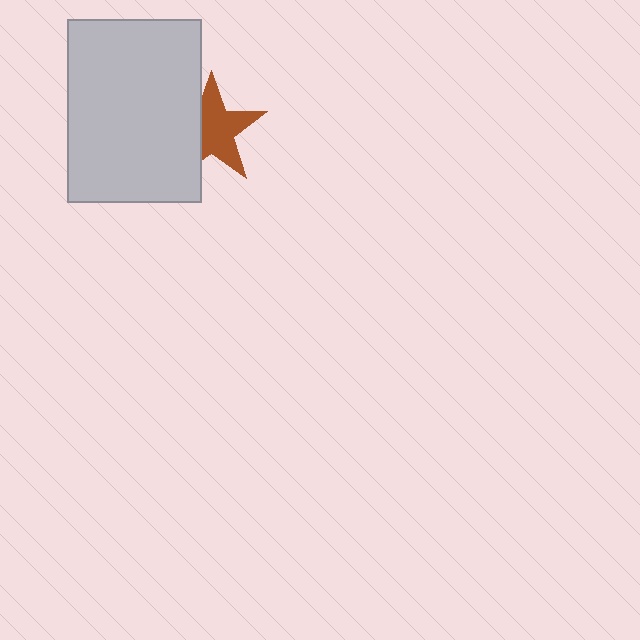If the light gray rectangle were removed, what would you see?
You would see the complete brown star.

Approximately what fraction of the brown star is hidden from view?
Roughly 33% of the brown star is hidden behind the light gray rectangle.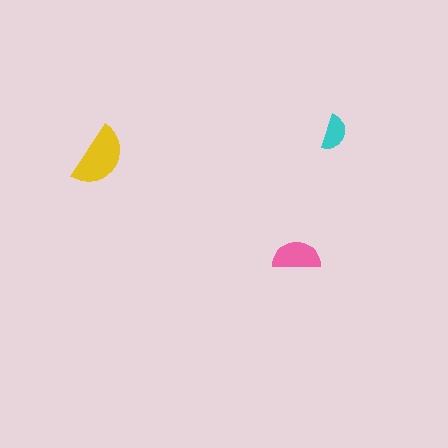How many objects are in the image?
There are 3 objects in the image.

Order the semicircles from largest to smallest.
the yellow one, the pink one, the cyan one.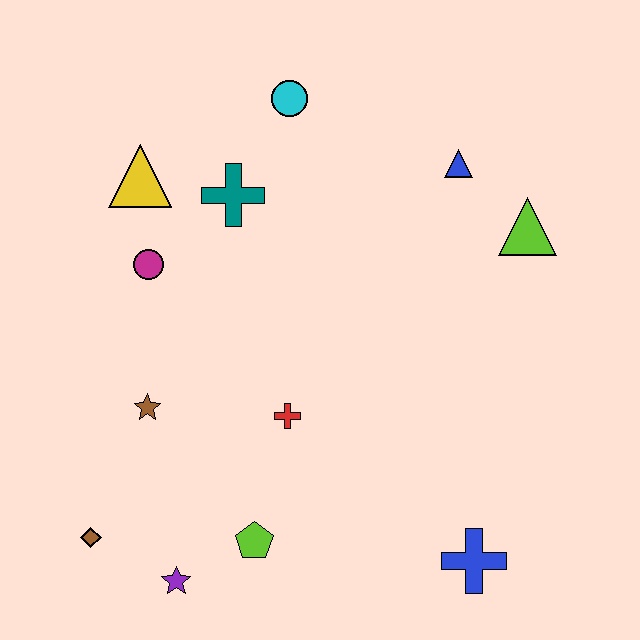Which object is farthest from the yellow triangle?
The blue cross is farthest from the yellow triangle.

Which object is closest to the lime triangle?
The blue triangle is closest to the lime triangle.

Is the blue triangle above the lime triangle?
Yes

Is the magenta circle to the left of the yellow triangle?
No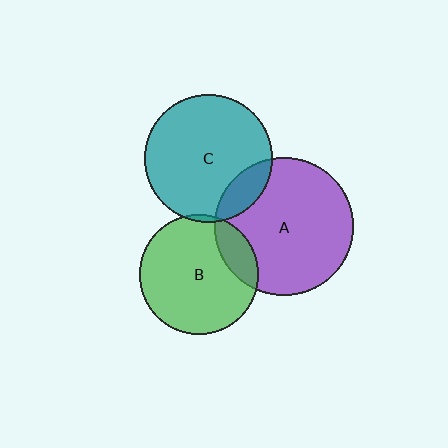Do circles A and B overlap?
Yes.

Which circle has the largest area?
Circle A (purple).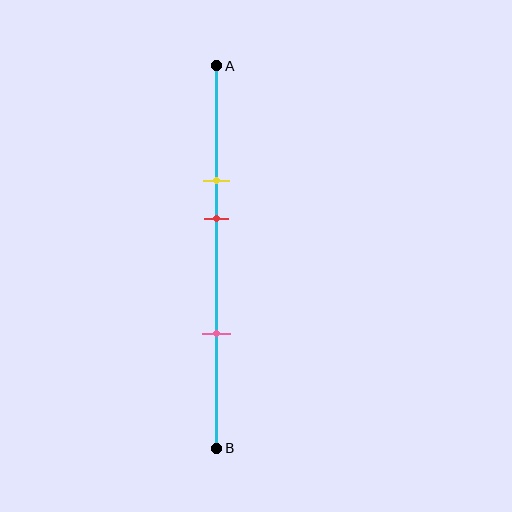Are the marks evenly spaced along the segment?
No, the marks are not evenly spaced.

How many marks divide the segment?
There are 3 marks dividing the segment.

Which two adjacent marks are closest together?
The yellow and red marks are the closest adjacent pair.